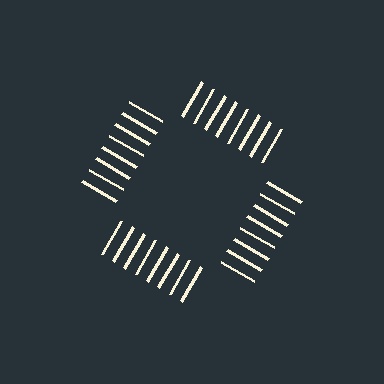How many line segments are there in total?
32 — 8 along each of the 4 edges.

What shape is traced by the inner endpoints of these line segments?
An illusory square — the line segments terminate on its edges but no continuous stroke is drawn.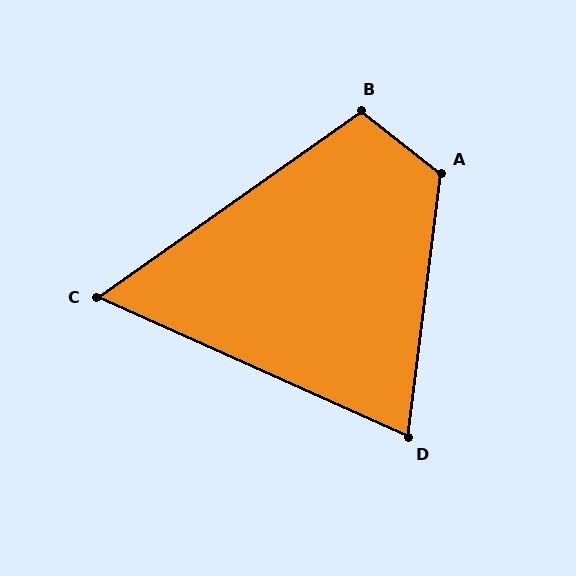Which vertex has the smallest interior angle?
C, at approximately 59 degrees.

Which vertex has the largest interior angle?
A, at approximately 121 degrees.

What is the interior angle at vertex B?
Approximately 107 degrees (obtuse).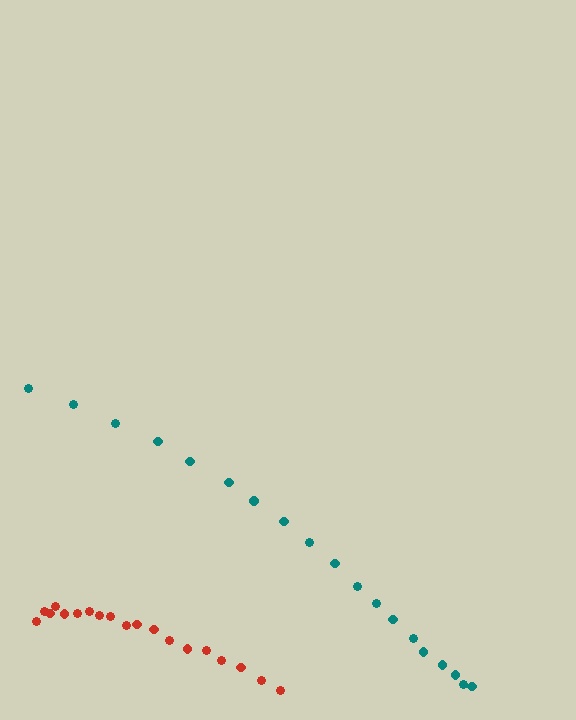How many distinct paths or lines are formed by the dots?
There are 2 distinct paths.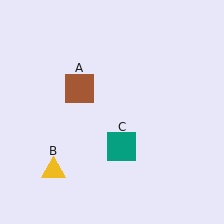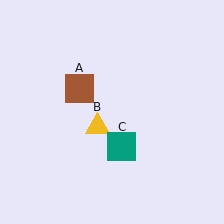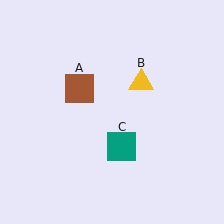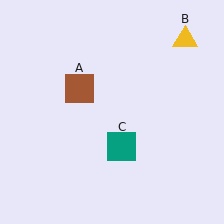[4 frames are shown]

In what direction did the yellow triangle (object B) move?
The yellow triangle (object B) moved up and to the right.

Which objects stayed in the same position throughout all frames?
Brown square (object A) and teal square (object C) remained stationary.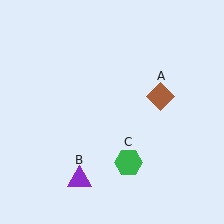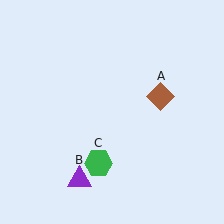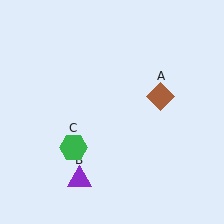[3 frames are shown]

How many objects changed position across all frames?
1 object changed position: green hexagon (object C).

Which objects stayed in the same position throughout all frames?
Brown diamond (object A) and purple triangle (object B) remained stationary.